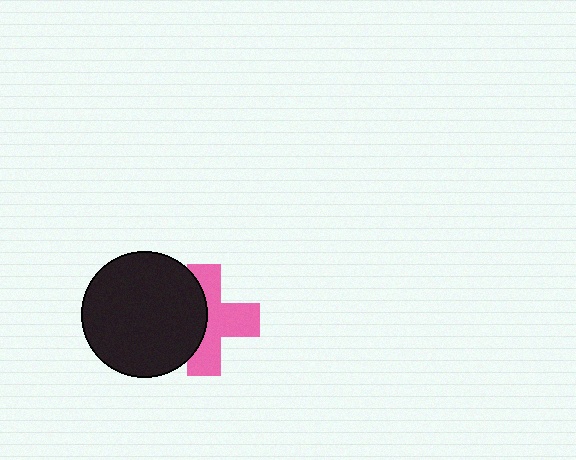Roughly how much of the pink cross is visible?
About half of it is visible (roughly 59%).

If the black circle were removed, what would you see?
You would see the complete pink cross.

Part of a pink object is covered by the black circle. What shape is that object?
It is a cross.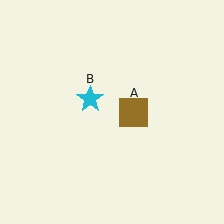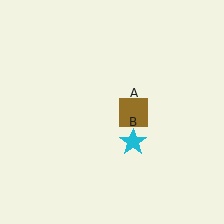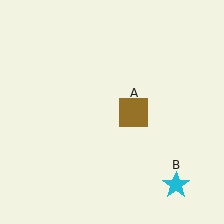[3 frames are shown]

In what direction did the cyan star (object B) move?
The cyan star (object B) moved down and to the right.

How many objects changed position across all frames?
1 object changed position: cyan star (object B).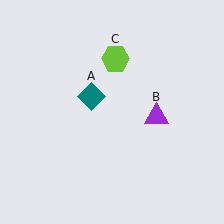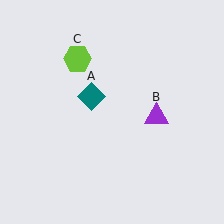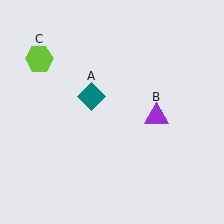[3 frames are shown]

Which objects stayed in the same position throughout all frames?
Teal diamond (object A) and purple triangle (object B) remained stationary.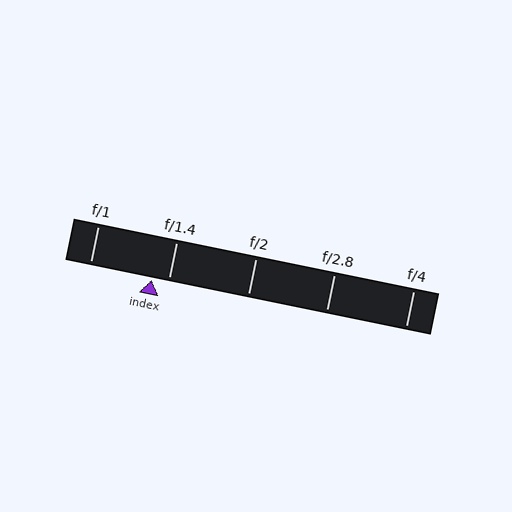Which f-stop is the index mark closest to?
The index mark is closest to f/1.4.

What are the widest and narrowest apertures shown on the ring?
The widest aperture shown is f/1 and the narrowest is f/4.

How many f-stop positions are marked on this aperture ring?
There are 5 f-stop positions marked.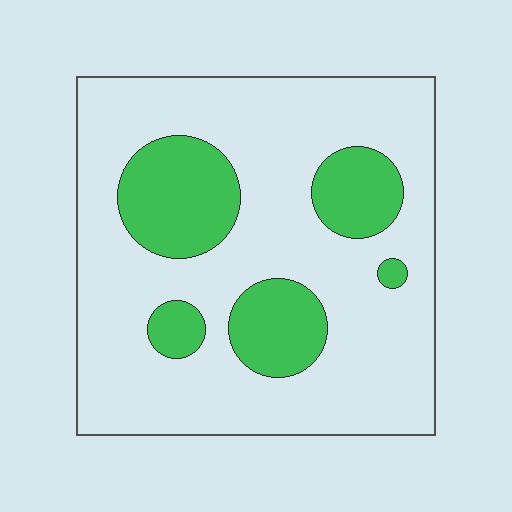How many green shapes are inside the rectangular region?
5.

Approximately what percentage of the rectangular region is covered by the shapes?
Approximately 25%.